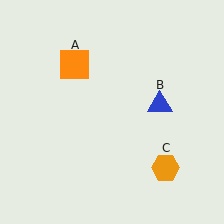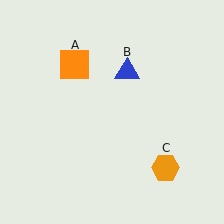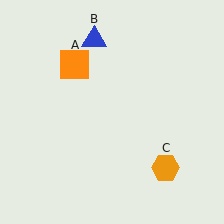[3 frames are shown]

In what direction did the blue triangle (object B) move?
The blue triangle (object B) moved up and to the left.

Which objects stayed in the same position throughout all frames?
Orange square (object A) and orange hexagon (object C) remained stationary.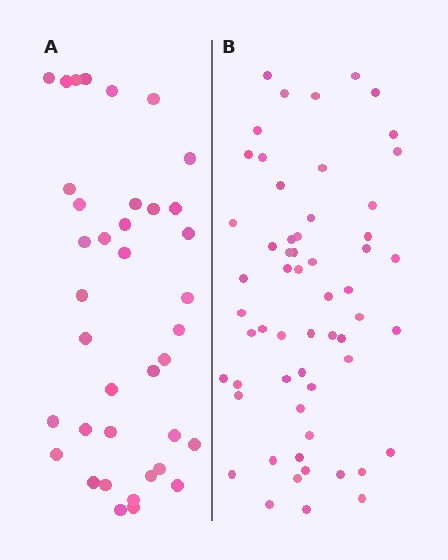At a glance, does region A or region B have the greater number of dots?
Region B (the right region) has more dots.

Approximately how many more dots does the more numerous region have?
Region B has approximately 20 more dots than region A.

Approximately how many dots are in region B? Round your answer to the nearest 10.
About 60 dots. (The exact count is 58, which rounds to 60.)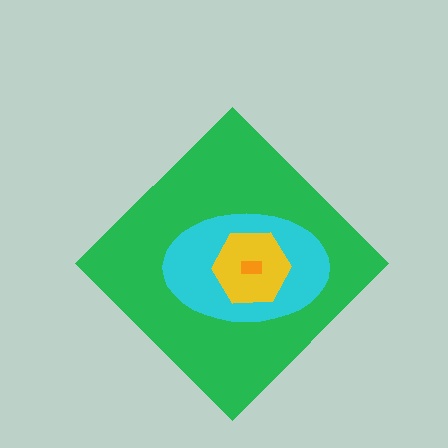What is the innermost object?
The orange rectangle.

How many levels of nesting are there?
4.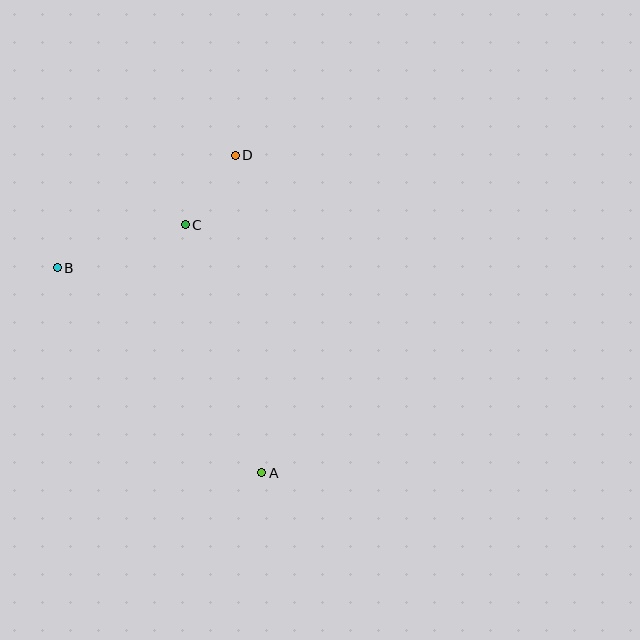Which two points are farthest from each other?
Points A and D are farthest from each other.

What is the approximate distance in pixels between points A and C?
The distance between A and C is approximately 260 pixels.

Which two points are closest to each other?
Points C and D are closest to each other.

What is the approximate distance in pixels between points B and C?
The distance between B and C is approximately 135 pixels.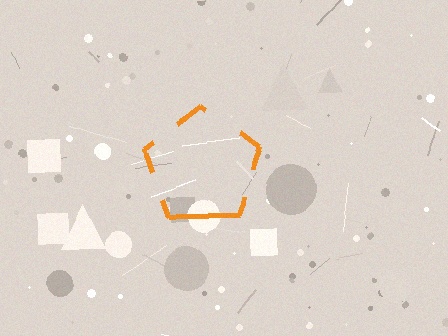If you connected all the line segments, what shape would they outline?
They would outline a pentagon.